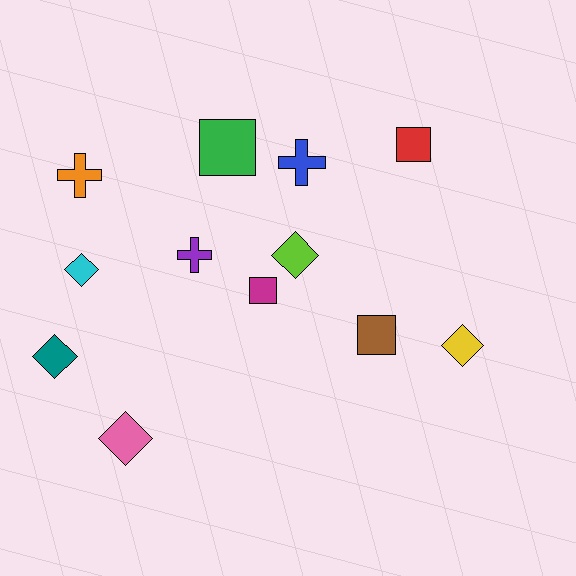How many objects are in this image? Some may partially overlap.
There are 12 objects.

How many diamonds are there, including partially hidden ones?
There are 5 diamonds.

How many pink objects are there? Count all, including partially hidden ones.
There is 1 pink object.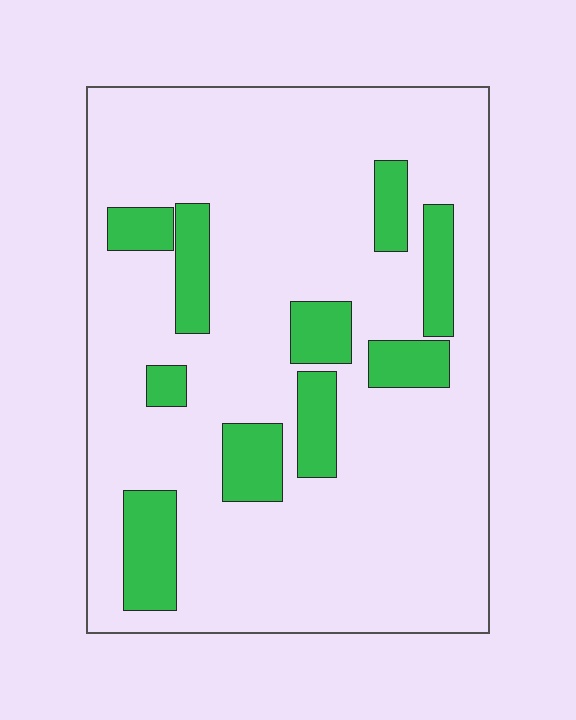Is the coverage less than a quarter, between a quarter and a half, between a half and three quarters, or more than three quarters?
Less than a quarter.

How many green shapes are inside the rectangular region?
10.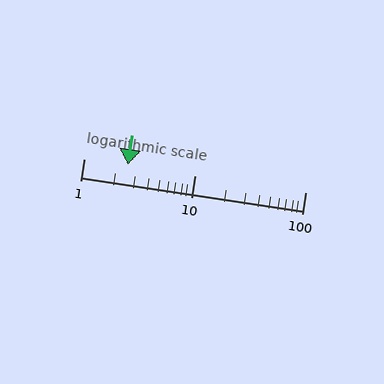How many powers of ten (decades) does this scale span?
The scale spans 2 decades, from 1 to 100.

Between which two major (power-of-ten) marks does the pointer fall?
The pointer is between 1 and 10.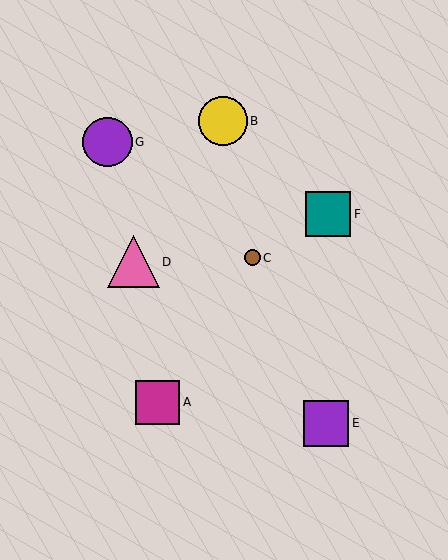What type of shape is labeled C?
Shape C is a brown circle.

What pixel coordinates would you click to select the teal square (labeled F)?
Click at (328, 214) to select the teal square F.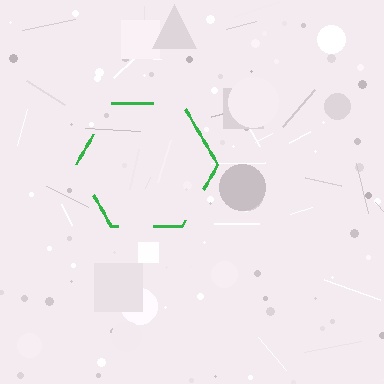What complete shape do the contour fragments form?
The contour fragments form a hexagon.